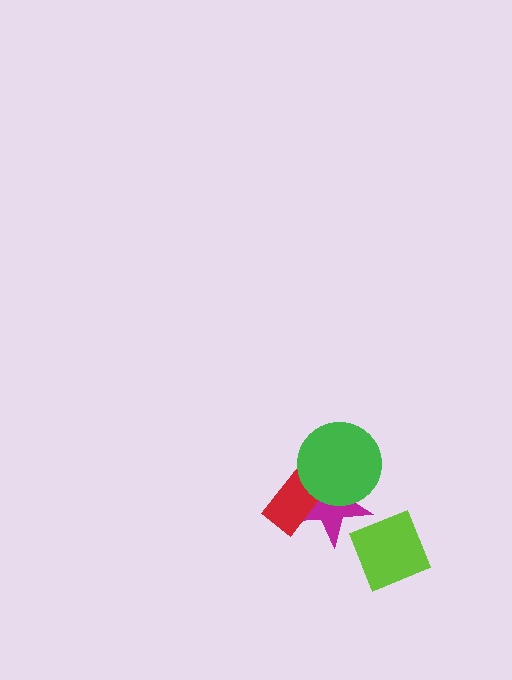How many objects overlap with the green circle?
2 objects overlap with the green circle.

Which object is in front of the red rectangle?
The green circle is in front of the red rectangle.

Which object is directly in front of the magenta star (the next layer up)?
The red rectangle is directly in front of the magenta star.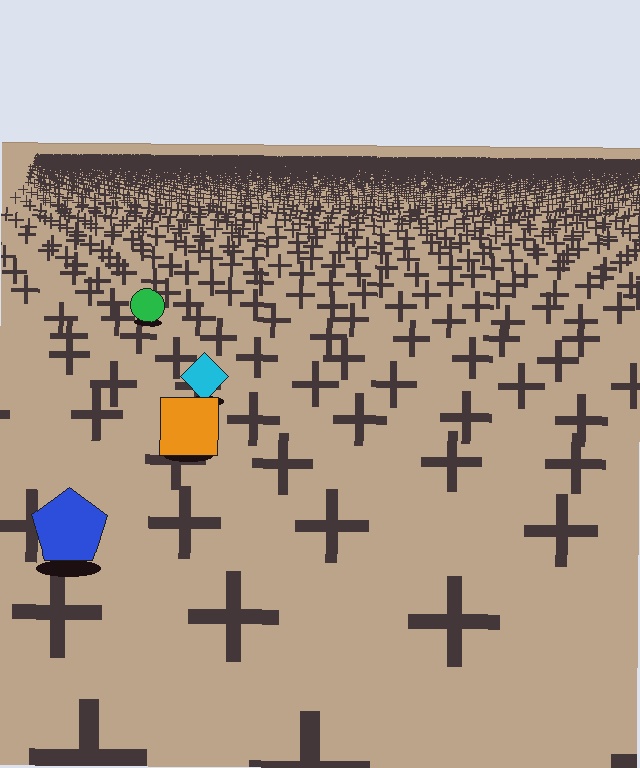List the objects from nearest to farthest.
From nearest to farthest: the blue pentagon, the orange square, the cyan diamond, the green circle.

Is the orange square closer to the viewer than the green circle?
Yes. The orange square is closer — you can tell from the texture gradient: the ground texture is coarser near it.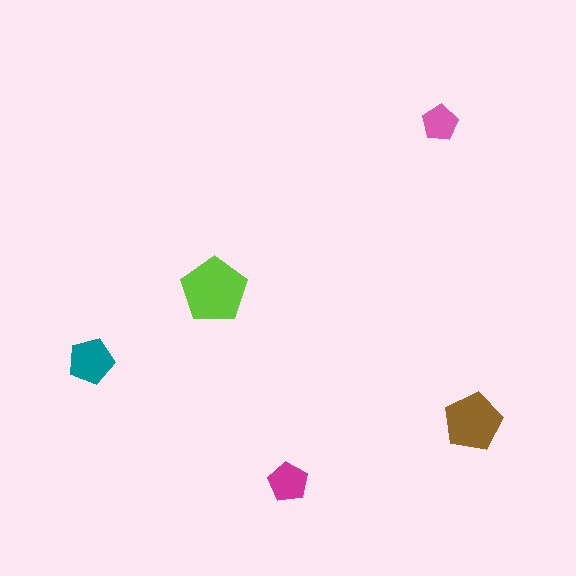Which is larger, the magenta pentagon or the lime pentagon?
The lime one.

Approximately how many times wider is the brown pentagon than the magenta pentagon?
About 1.5 times wider.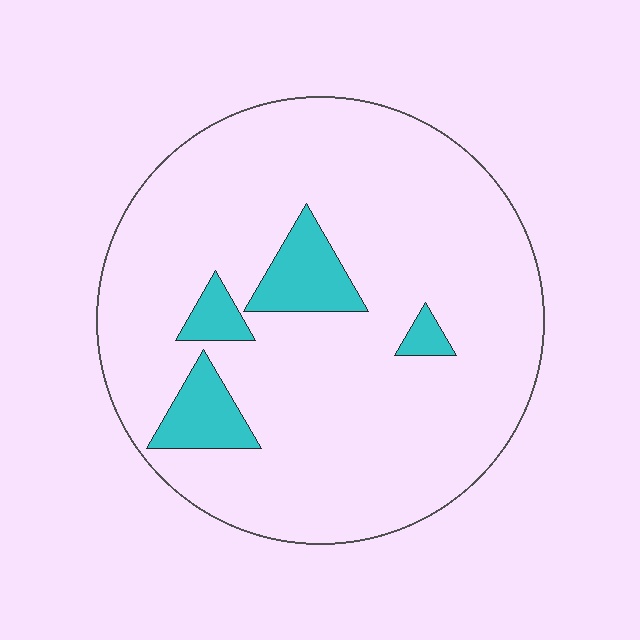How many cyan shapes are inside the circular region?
4.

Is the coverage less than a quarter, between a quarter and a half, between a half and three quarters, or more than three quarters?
Less than a quarter.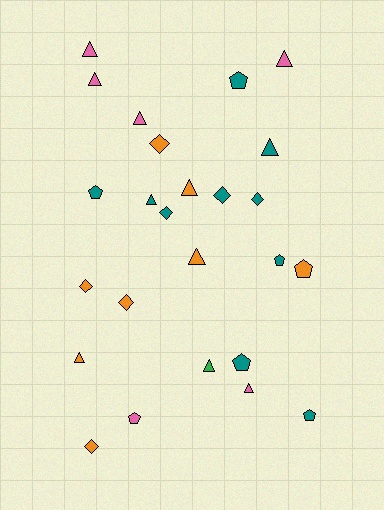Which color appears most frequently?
Teal, with 10 objects.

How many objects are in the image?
There are 25 objects.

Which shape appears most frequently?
Triangle, with 11 objects.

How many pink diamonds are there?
There are no pink diamonds.